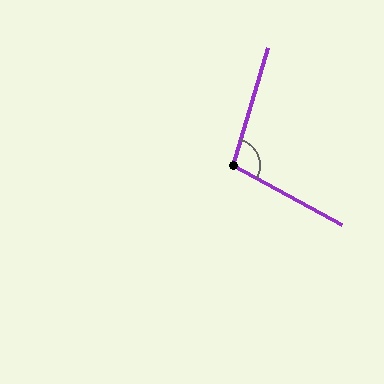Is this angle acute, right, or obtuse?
It is obtuse.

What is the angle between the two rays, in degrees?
Approximately 102 degrees.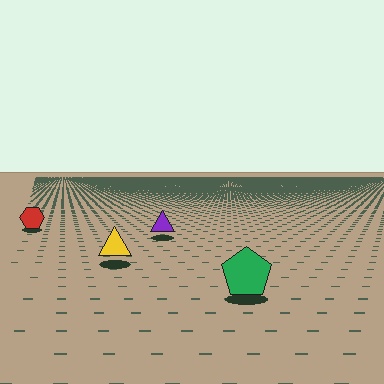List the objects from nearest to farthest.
From nearest to farthest: the green pentagon, the yellow triangle, the purple triangle, the red hexagon.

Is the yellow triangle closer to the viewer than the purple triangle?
Yes. The yellow triangle is closer — you can tell from the texture gradient: the ground texture is coarser near it.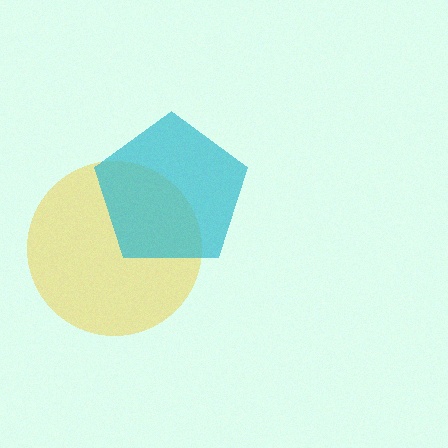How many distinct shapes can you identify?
There are 2 distinct shapes: a yellow circle, a cyan pentagon.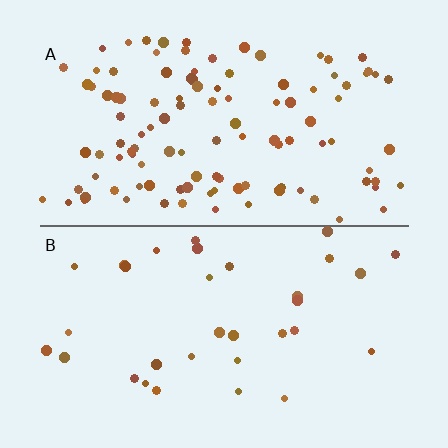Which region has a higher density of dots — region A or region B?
A (the top).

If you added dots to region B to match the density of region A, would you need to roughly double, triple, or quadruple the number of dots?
Approximately triple.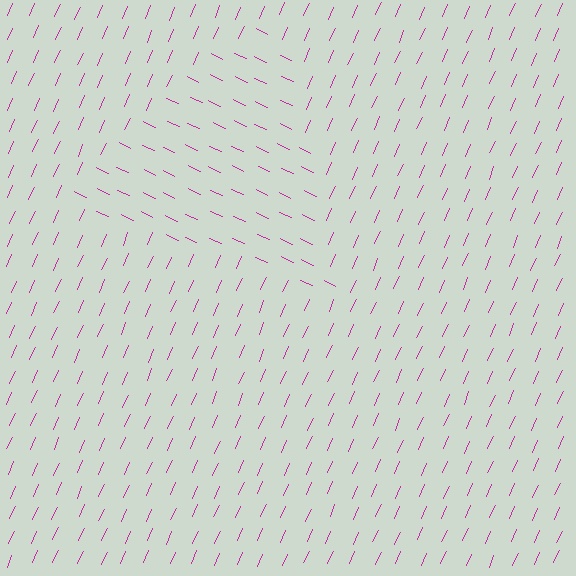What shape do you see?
I see a triangle.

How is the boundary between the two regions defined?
The boundary is defined purely by a change in line orientation (approximately 89 degrees difference). All lines are the same color and thickness.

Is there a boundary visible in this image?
Yes, there is a texture boundary formed by a change in line orientation.